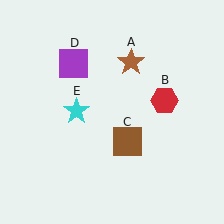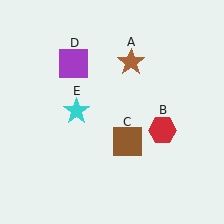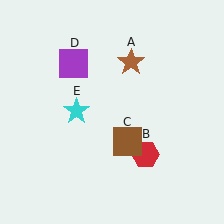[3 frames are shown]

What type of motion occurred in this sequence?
The red hexagon (object B) rotated clockwise around the center of the scene.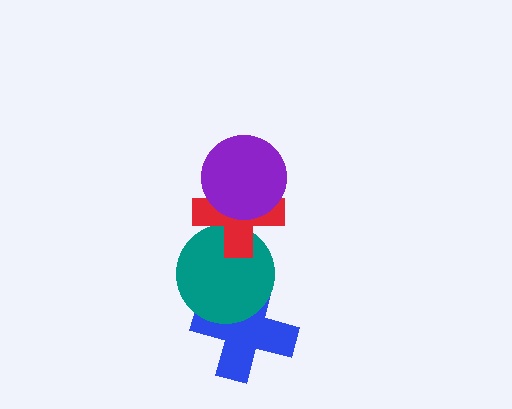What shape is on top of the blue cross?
The teal circle is on top of the blue cross.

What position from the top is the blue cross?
The blue cross is 4th from the top.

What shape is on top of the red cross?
The purple circle is on top of the red cross.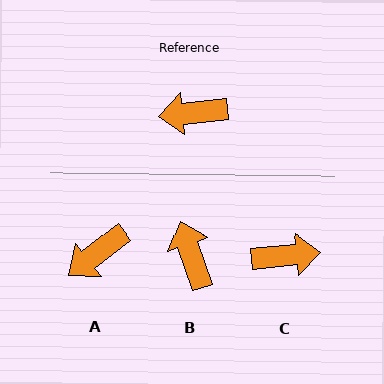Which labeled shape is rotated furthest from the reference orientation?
C, about 179 degrees away.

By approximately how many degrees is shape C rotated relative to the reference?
Approximately 179 degrees counter-clockwise.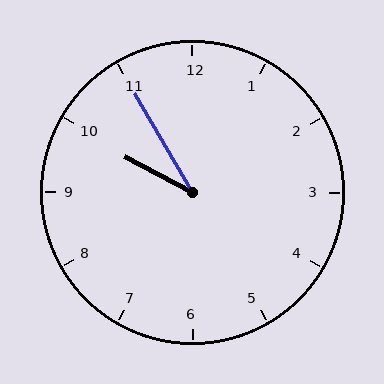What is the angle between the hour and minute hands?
Approximately 32 degrees.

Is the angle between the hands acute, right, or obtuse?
It is acute.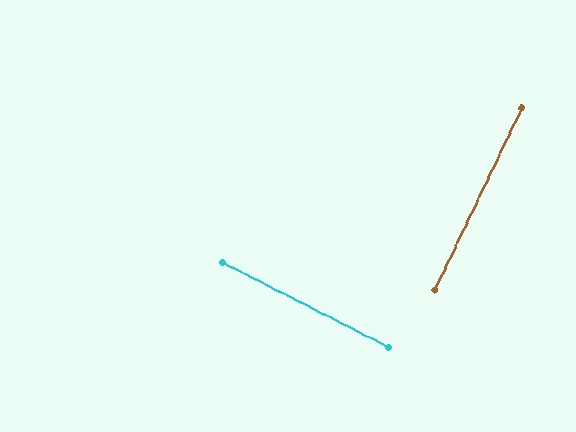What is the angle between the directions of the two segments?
Approximately 88 degrees.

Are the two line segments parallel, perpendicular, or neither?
Perpendicular — they meet at approximately 88°.